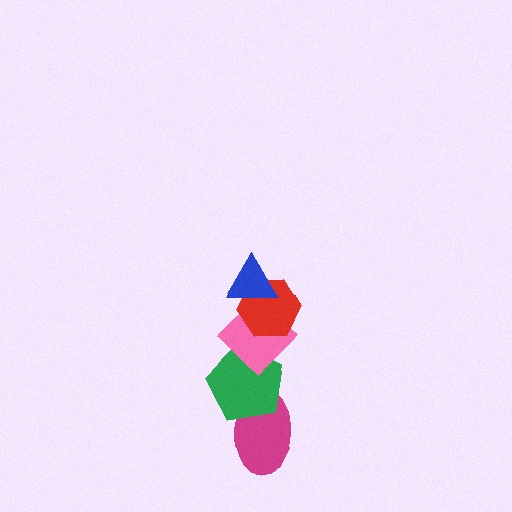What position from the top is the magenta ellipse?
The magenta ellipse is 5th from the top.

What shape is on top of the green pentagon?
The pink diamond is on top of the green pentagon.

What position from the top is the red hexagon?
The red hexagon is 2nd from the top.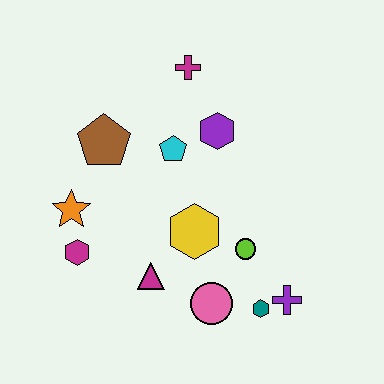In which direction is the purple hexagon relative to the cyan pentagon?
The purple hexagon is to the right of the cyan pentagon.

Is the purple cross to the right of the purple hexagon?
Yes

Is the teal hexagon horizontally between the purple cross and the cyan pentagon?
Yes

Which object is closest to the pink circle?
The teal hexagon is closest to the pink circle.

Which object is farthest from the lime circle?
The magenta cross is farthest from the lime circle.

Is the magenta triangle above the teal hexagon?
Yes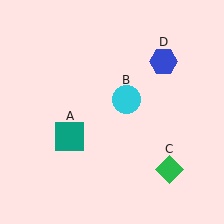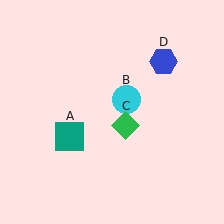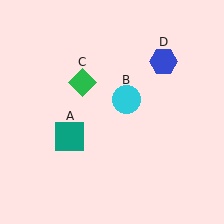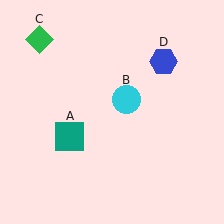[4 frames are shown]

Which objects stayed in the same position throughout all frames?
Teal square (object A) and cyan circle (object B) and blue hexagon (object D) remained stationary.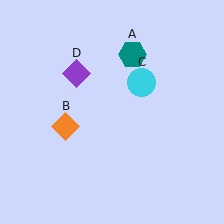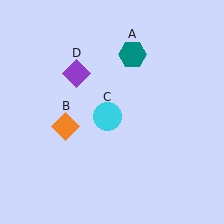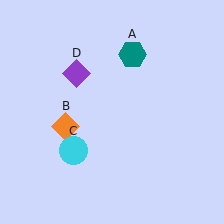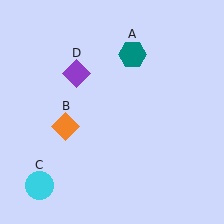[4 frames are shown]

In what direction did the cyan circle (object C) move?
The cyan circle (object C) moved down and to the left.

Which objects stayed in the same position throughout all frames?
Teal hexagon (object A) and orange diamond (object B) and purple diamond (object D) remained stationary.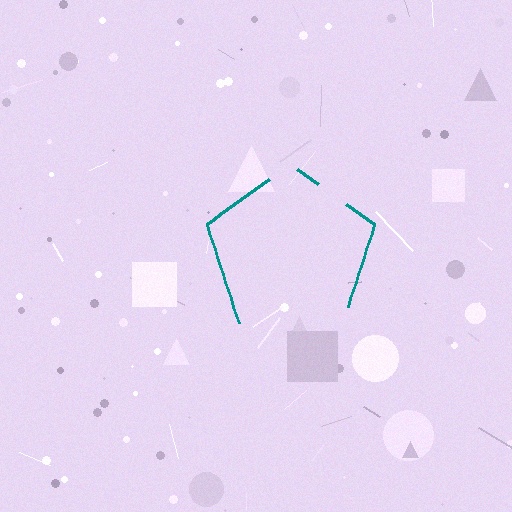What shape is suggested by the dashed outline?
The dashed outline suggests a pentagon.